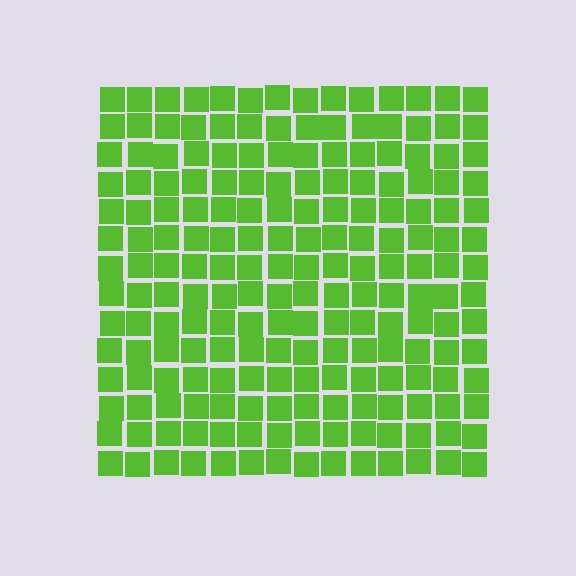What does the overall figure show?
The overall figure shows a square.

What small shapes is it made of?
It is made of small squares.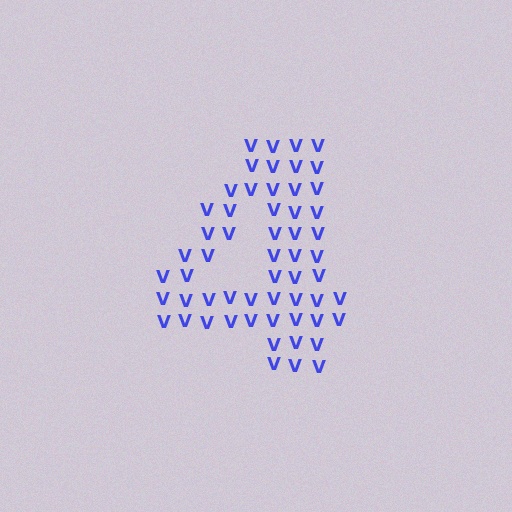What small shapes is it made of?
It is made of small letter V's.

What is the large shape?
The large shape is the digit 4.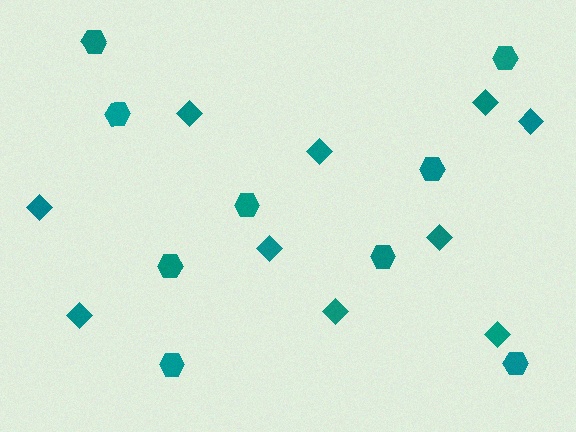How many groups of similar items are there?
There are 2 groups: one group of diamonds (10) and one group of hexagons (9).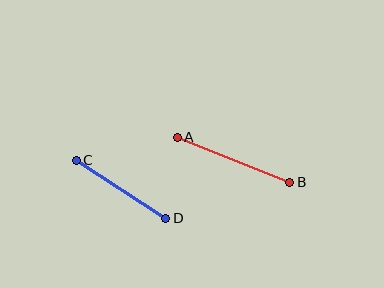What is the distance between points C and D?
The distance is approximately 107 pixels.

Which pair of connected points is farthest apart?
Points A and B are farthest apart.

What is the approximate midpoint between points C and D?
The midpoint is at approximately (121, 189) pixels.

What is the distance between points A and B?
The distance is approximately 121 pixels.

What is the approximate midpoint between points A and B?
The midpoint is at approximately (234, 160) pixels.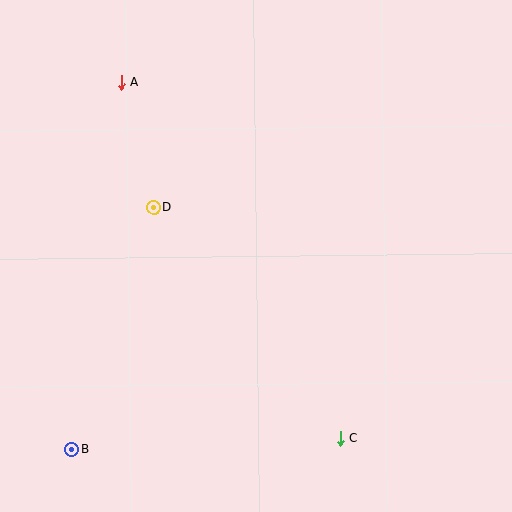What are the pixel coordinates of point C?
Point C is at (340, 438).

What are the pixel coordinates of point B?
Point B is at (72, 449).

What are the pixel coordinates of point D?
Point D is at (154, 208).